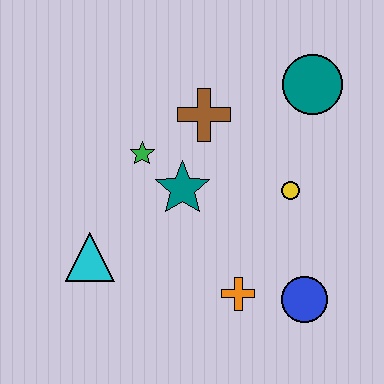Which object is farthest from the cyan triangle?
The teal circle is farthest from the cyan triangle.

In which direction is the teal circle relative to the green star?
The teal circle is to the right of the green star.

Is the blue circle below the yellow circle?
Yes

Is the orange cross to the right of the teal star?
Yes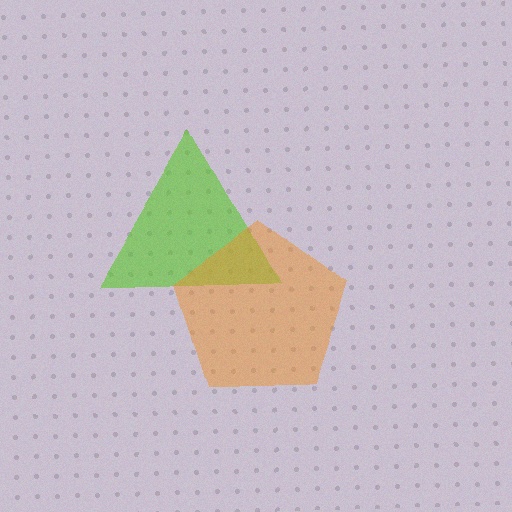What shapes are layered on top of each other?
The layered shapes are: a lime triangle, an orange pentagon.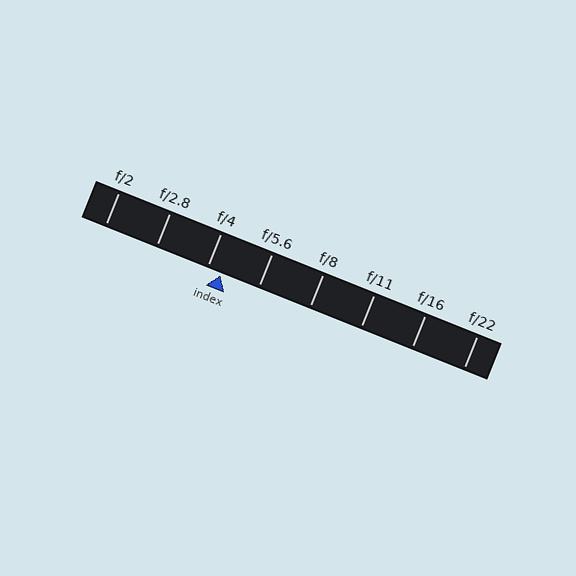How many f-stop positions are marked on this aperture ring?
There are 8 f-stop positions marked.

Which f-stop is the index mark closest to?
The index mark is closest to f/4.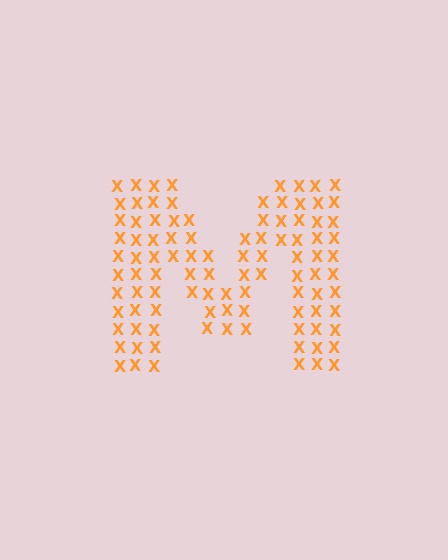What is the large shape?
The large shape is the letter M.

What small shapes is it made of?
It is made of small letter X's.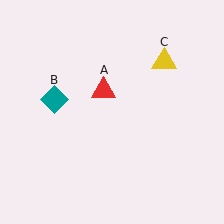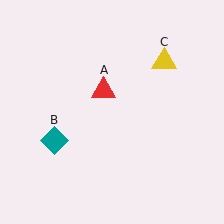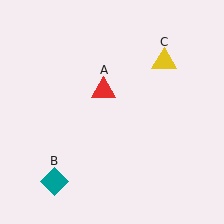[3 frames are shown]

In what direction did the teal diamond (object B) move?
The teal diamond (object B) moved down.